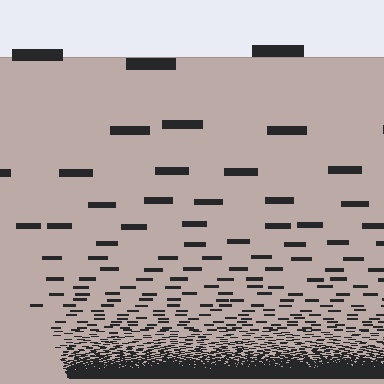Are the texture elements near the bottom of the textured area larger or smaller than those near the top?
Smaller. The gradient is inverted — elements near the bottom are smaller and denser.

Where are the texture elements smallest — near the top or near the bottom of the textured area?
Near the bottom.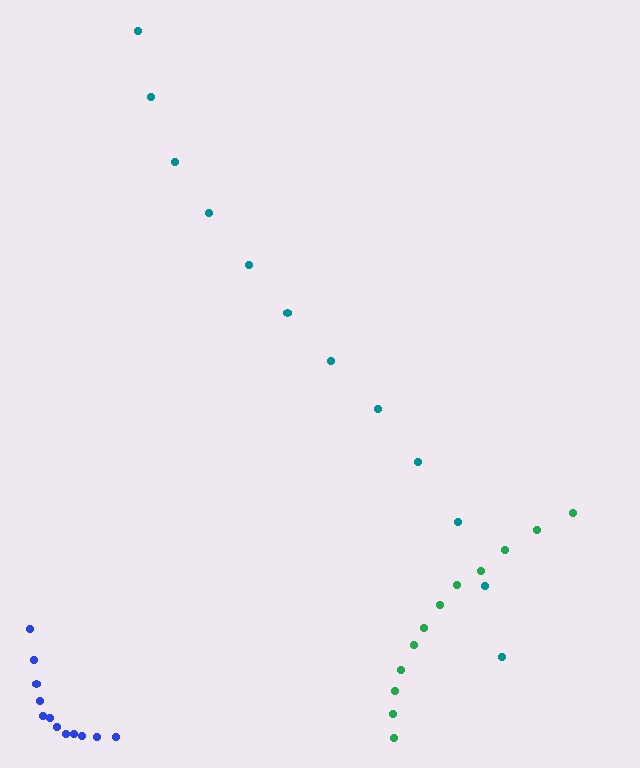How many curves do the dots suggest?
There are 3 distinct paths.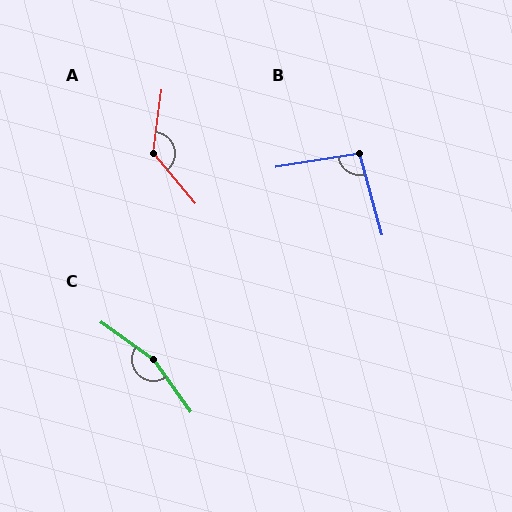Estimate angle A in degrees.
Approximately 133 degrees.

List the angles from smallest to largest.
B (96°), A (133°), C (161°).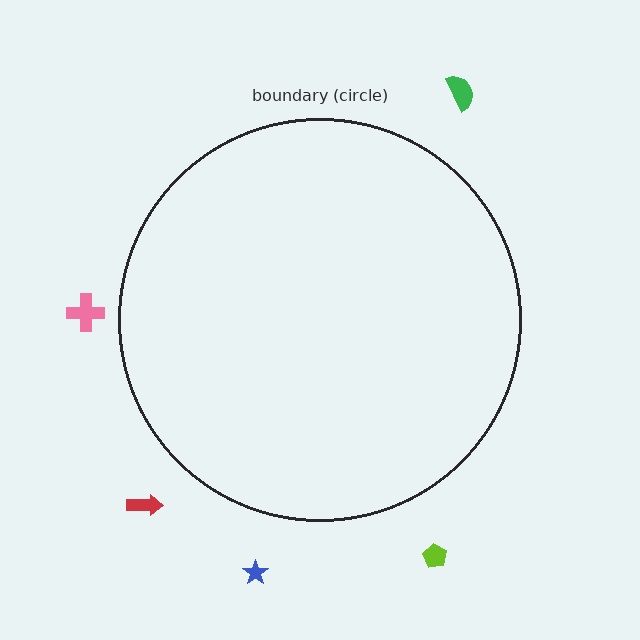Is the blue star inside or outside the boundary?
Outside.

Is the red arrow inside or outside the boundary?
Outside.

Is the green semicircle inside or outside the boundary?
Outside.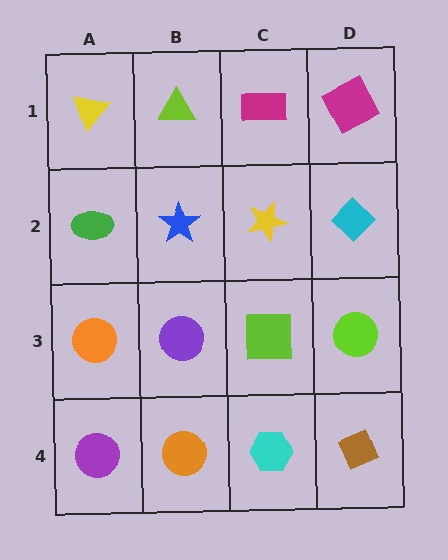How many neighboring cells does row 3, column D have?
3.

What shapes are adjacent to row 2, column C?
A magenta rectangle (row 1, column C), a lime square (row 3, column C), a blue star (row 2, column B), a cyan diamond (row 2, column D).